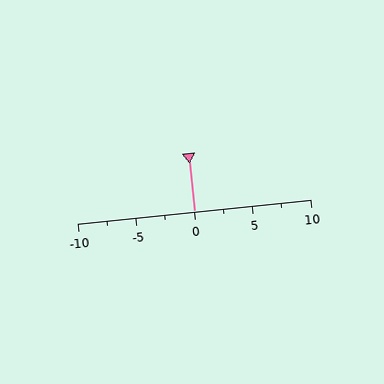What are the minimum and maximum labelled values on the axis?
The axis runs from -10 to 10.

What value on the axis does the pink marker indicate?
The marker indicates approximately 0.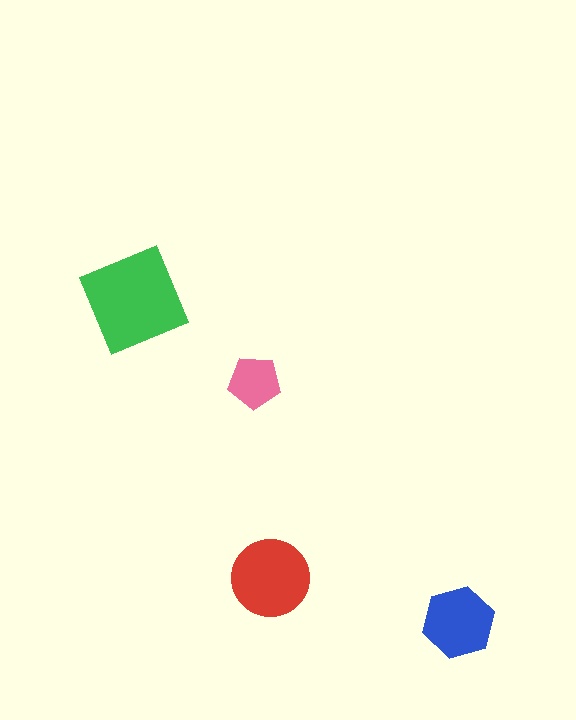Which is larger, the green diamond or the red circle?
The green diamond.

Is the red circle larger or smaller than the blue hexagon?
Larger.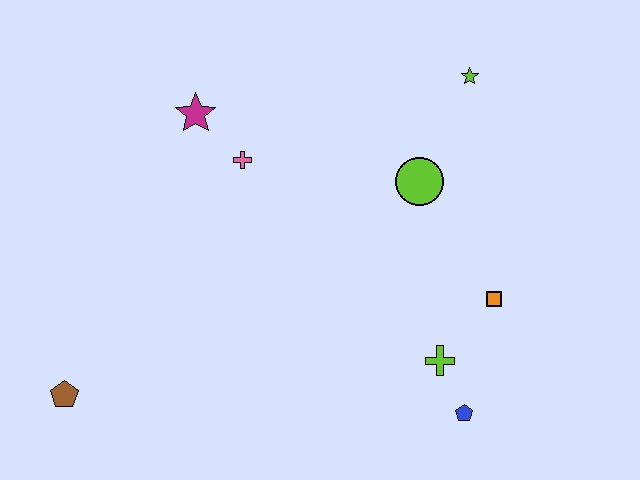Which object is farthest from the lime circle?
The brown pentagon is farthest from the lime circle.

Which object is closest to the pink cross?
The magenta star is closest to the pink cross.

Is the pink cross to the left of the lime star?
Yes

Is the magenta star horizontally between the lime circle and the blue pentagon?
No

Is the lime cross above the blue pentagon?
Yes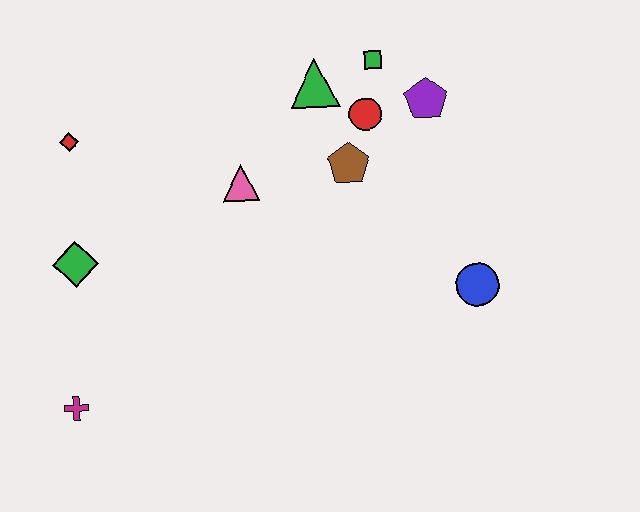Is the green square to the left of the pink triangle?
No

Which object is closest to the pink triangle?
The brown pentagon is closest to the pink triangle.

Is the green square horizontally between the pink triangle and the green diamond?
No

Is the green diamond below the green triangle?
Yes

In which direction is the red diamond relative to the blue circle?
The red diamond is to the left of the blue circle.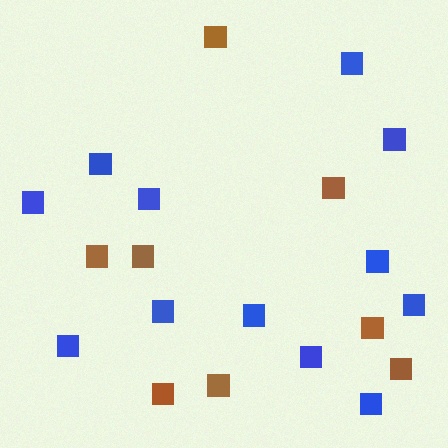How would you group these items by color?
There are 2 groups: one group of blue squares (12) and one group of brown squares (8).